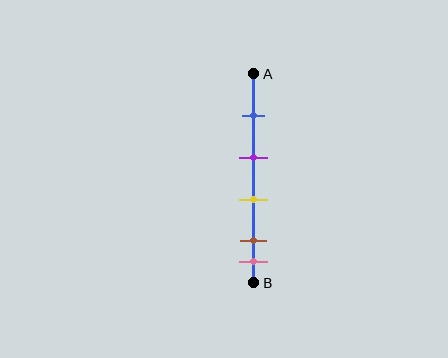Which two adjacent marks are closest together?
The brown and pink marks are the closest adjacent pair.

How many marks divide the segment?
There are 5 marks dividing the segment.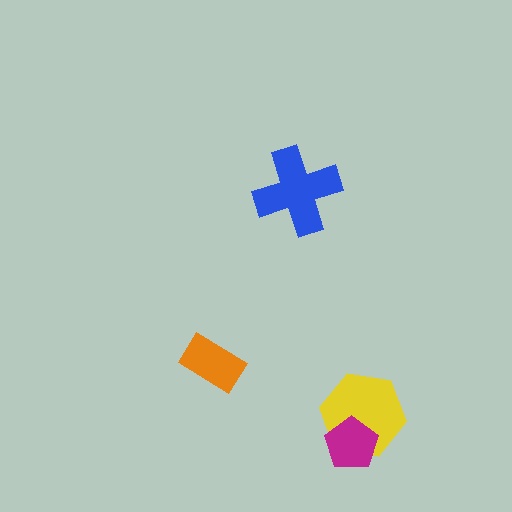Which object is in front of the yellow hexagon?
The magenta pentagon is in front of the yellow hexagon.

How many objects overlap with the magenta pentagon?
1 object overlaps with the magenta pentagon.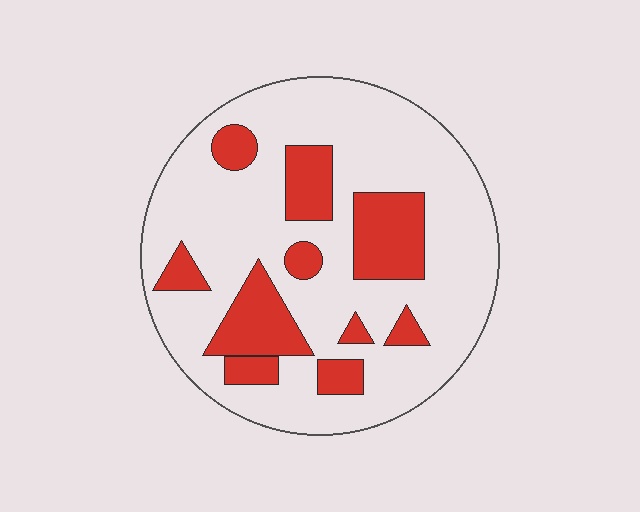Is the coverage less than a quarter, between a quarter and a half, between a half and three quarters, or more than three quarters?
Less than a quarter.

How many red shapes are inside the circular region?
10.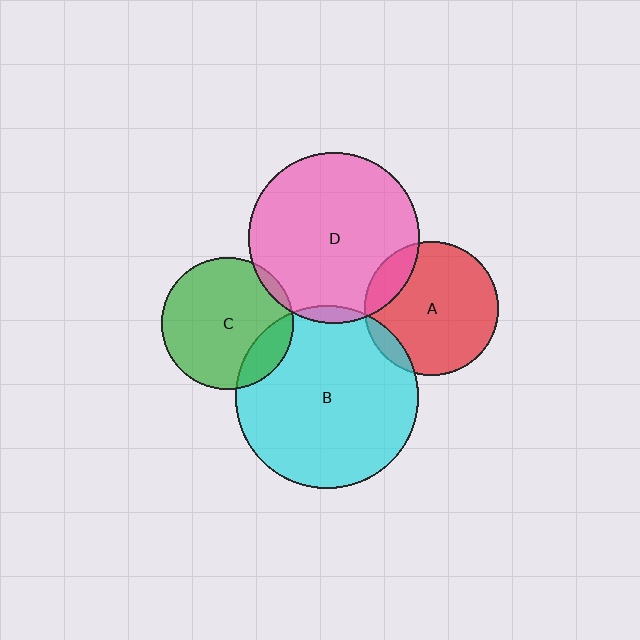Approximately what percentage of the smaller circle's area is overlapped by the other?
Approximately 15%.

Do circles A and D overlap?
Yes.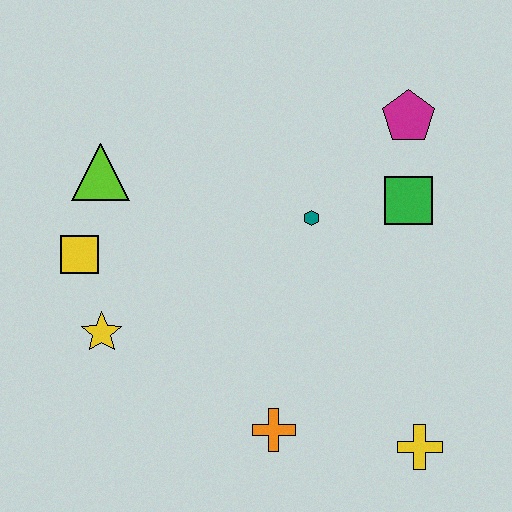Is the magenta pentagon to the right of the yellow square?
Yes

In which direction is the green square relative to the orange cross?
The green square is above the orange cross.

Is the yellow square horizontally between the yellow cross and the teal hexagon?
No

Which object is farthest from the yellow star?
The magenta pentagon is farthest from the yellow star.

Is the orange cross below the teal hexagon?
Yes